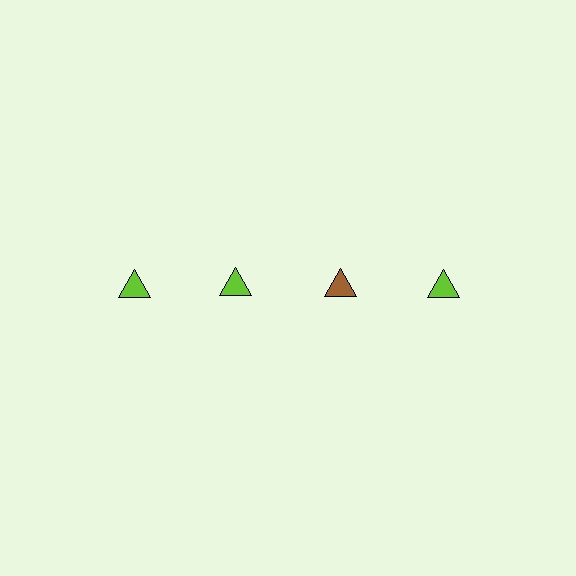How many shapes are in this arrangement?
There are 4 shapes arranged in a grid pattern.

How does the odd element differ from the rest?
It has a different color: brown instead of lime.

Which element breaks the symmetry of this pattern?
The brown triangle in the top row, center column breaks the symmetry. All other shapes are lime triangles.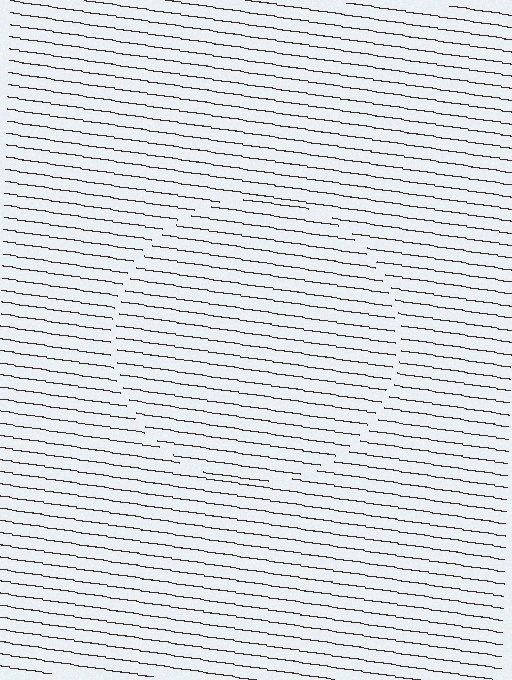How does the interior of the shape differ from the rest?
The interior of the shape contains the same grating, shifted by half a period — the contour is defined by the phase discontinuity where line-ends from the inner and outer gratings abut.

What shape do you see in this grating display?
An illusory circle. The interior of the shape contains the same grating, shifted by half a period — the contour is defined by the phase discontinuity where line-ends from the inner and outer gratings abut.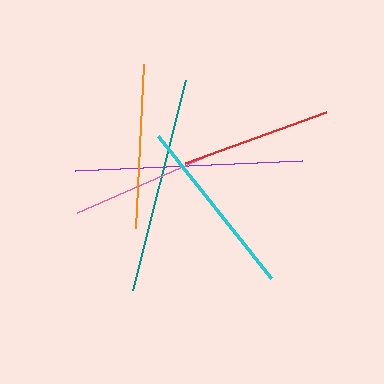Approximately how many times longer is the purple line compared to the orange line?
The purple line is approximately 1.4 times the length of the orange line.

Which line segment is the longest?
The purple line is the longest at approximately 227 pixels.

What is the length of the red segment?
The red segment is approximately 150 pixels long.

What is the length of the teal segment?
The teal segment is approximately 216 pixels long.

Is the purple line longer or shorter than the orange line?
The purple line is longer than the orange line.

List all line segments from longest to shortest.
From longest to shortest: purple, teal, cyan, orange, red, pink.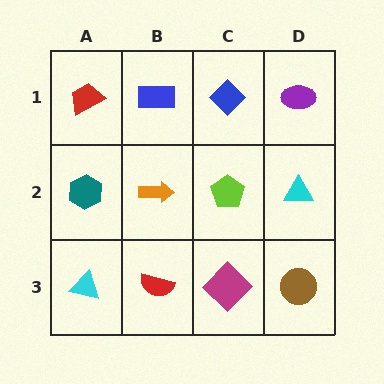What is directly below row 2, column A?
A cyan triangle.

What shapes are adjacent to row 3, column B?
An orange arrow (row 2, column B), a cyan triangle (row 3, column A), a magenta diamond (row 3, column C).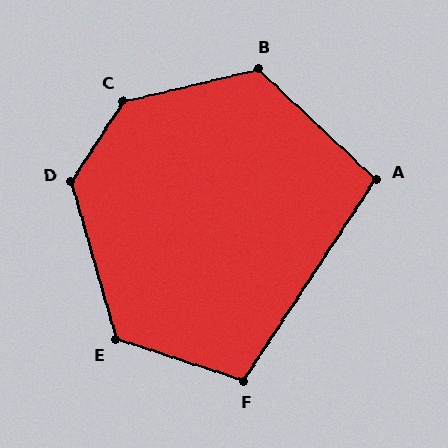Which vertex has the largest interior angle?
C, at approximately 136 degrees.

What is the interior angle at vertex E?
Approximately 124 degrees (obtuse).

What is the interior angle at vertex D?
Approximately 131 degrees (obtuse).